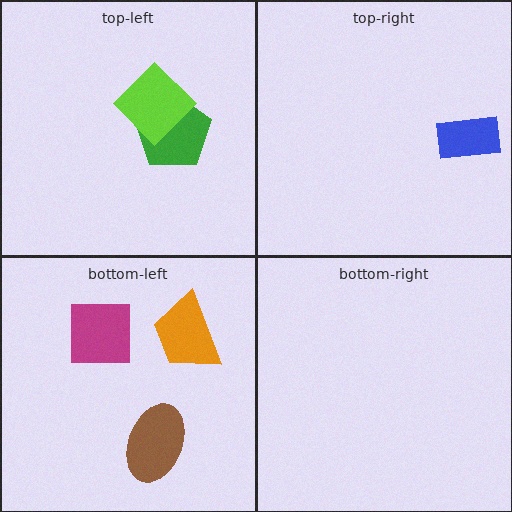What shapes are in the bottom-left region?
The magenta square, the brown ellipse, the orange trapezoid.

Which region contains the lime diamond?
The top-left region.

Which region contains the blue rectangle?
The top-right region.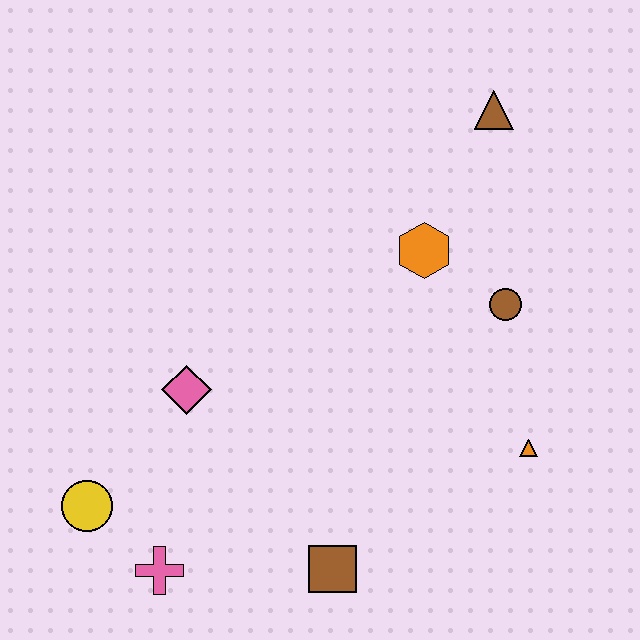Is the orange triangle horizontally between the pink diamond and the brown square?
No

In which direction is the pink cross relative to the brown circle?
The pink cross is to the left of the brown circle.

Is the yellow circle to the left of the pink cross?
Yes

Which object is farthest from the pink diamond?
The brown triangle is farthest from the pink diamond.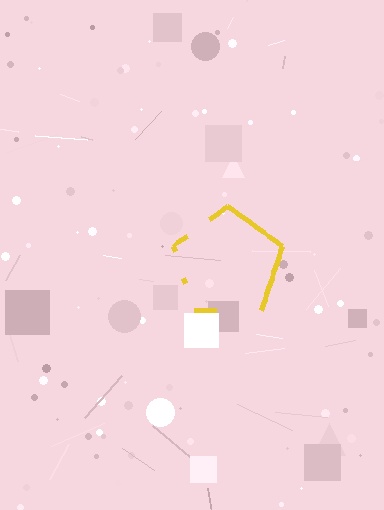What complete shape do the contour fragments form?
The contour fragments form a pentagon.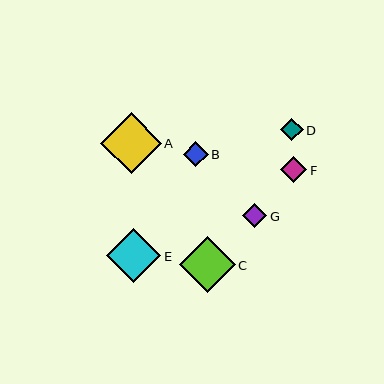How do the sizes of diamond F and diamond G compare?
Diamond F and diamond G are approximately the same size.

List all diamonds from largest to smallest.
From largest to smallest: A, C, E, F, B, G, D.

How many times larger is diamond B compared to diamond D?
Diamond B is approximately 1.1 times the size of diamond D.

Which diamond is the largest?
Diamond A is the largest with a size of approximately 61 pixels.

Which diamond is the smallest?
Diamond D is the smallest with a size of approximately 22 pixels.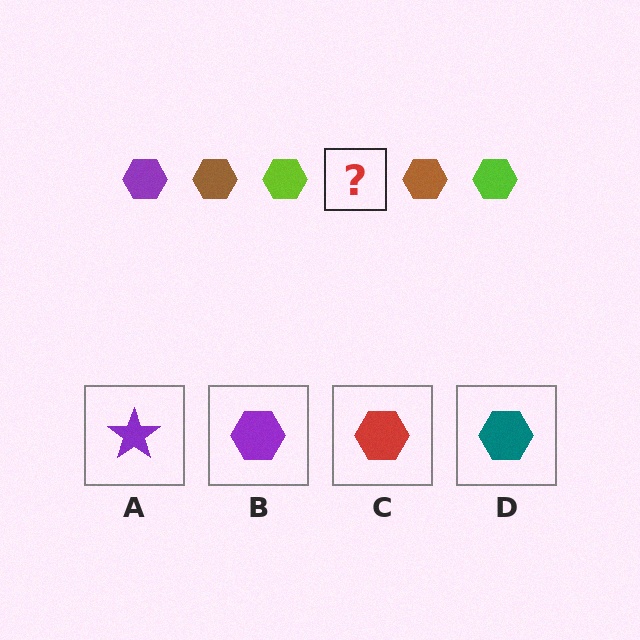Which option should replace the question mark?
Option B.